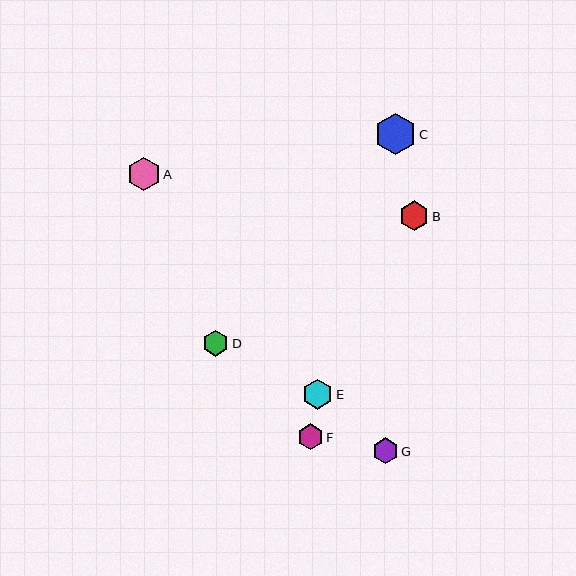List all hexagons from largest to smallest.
From largest to smallest: C, A, E, B, F, D, G.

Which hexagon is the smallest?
Hexagon G is the smallest with a size of approximately 26 pixels.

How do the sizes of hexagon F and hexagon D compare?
Hexagon F and hexagon D are approximately the same size.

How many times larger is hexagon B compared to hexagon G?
Hexagon B is approximately 1.2 times the size of hexagon G.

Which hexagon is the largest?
Hexagon C is the largest with a size of approximately 41 pixels.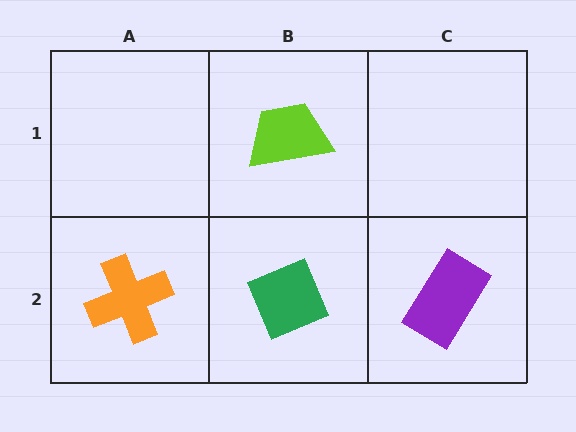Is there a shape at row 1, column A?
No, that cell is empty.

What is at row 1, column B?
A lime trapezoid.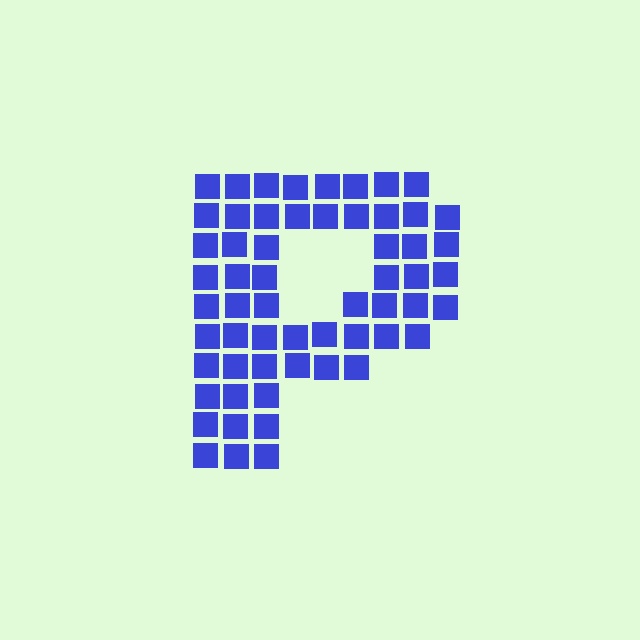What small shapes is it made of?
It is made of small squares.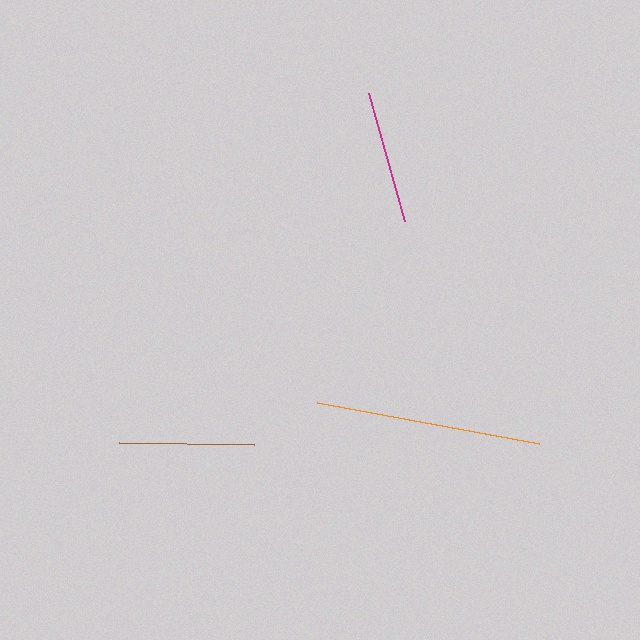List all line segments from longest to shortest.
From longest to shortest: orange, brown, magenta.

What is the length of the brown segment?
The brown segment is approximately 135 pixels long.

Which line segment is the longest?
The orange line is the longest at approximately 226 pixels.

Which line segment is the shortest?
The magenta line is the shortest at approximately 134 pixels.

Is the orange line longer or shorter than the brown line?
The orange line is longer than the brown line.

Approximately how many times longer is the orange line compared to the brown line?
The orange line is approximately 1.7 times the length of the brown line.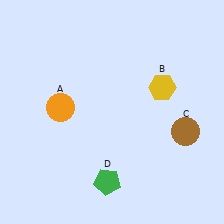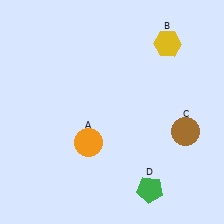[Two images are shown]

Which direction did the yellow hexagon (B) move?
The yellow hexagon (B) moved up.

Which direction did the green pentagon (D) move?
The green pentagon (D) moved right.